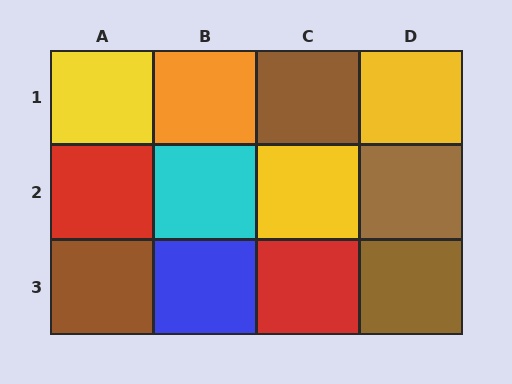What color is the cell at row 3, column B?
Blue.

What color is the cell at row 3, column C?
Red.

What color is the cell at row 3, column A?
Brown.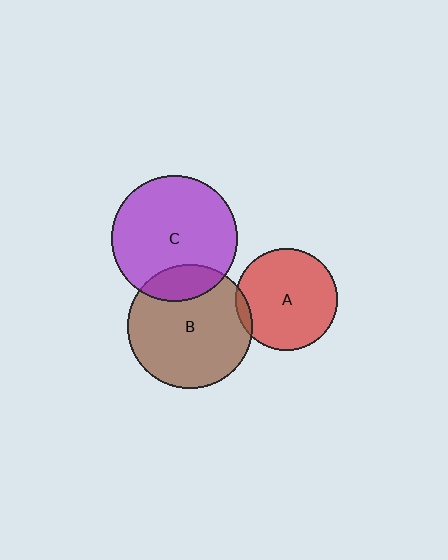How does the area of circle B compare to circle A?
Approximately 1.5 times.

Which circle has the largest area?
Circle C (purple).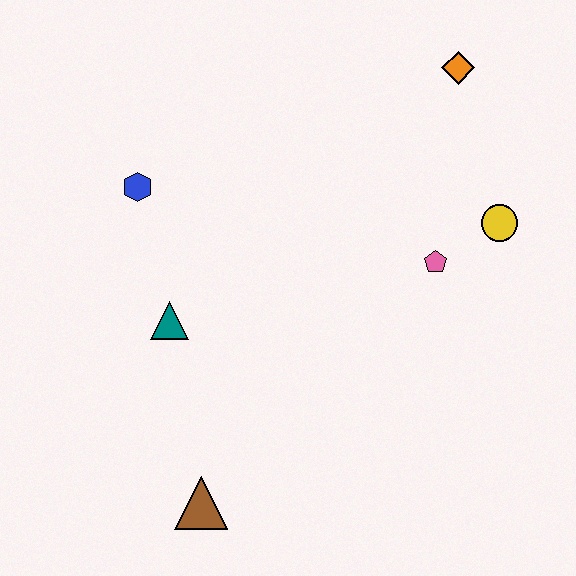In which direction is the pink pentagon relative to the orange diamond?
The pink pentagon is below the orange diamond.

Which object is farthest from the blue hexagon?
The yellow circle is farthest from the blue hexagon.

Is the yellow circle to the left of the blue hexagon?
No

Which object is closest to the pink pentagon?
The yellow circle is closest to the pink pentagon.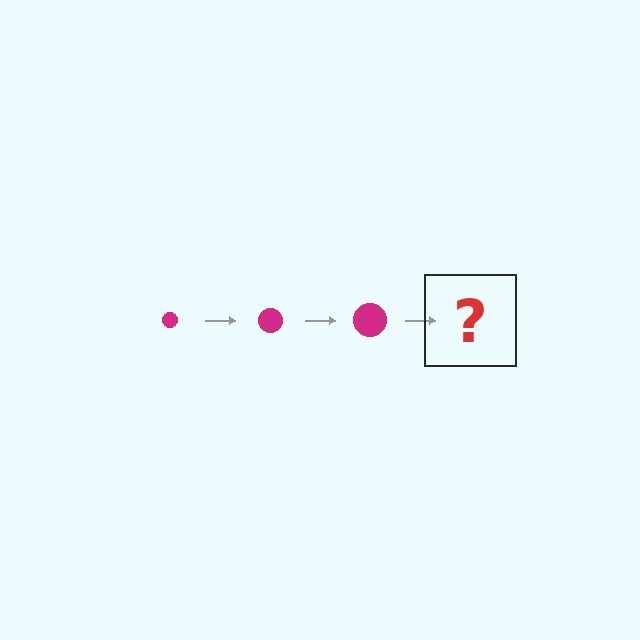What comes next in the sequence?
The next element should be a magenta circle, larger than the previous one.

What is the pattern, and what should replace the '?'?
The pattern is that the circle gets progressively larger each step. The '?' should be a magenta circle, larger than the previous one.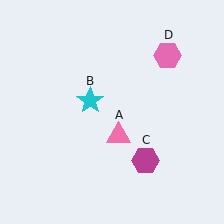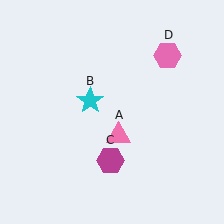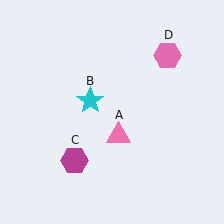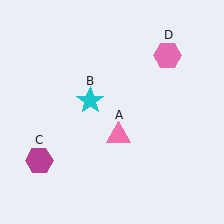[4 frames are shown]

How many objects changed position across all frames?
1 object changed position: magenta hexagon (object C).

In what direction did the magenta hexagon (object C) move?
The magenta hexagon (object C) moved left.